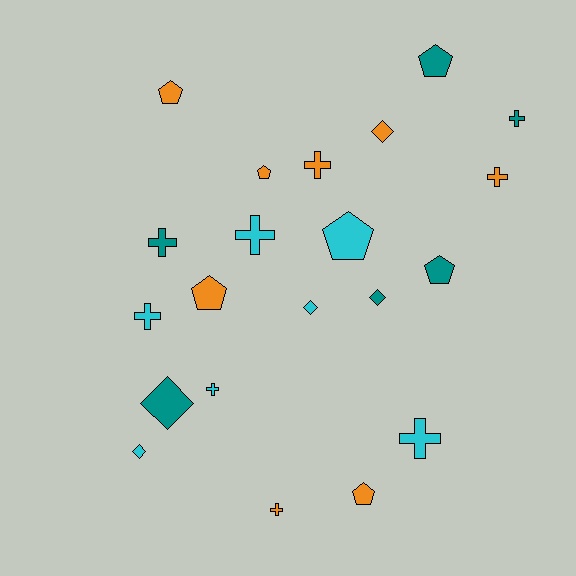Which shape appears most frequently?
Cross, with 9 objects.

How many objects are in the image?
There are 21 objects.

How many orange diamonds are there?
There is 1 orange diamond.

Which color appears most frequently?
Orange, with 8 objects.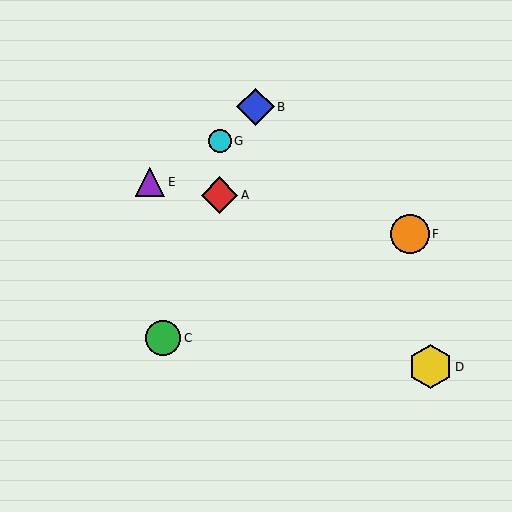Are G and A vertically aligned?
Yes, both are at x≈220.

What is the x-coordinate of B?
Object B is at x≈256.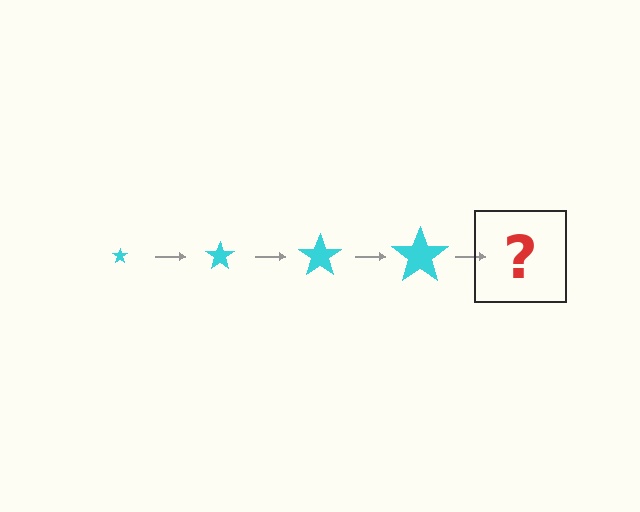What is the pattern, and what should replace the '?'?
The pattern is that the star gets progressively larger each step. The '?' should be a cyan star, larger than the previous one.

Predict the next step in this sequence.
The next step is a cyan star, larger than the previous one.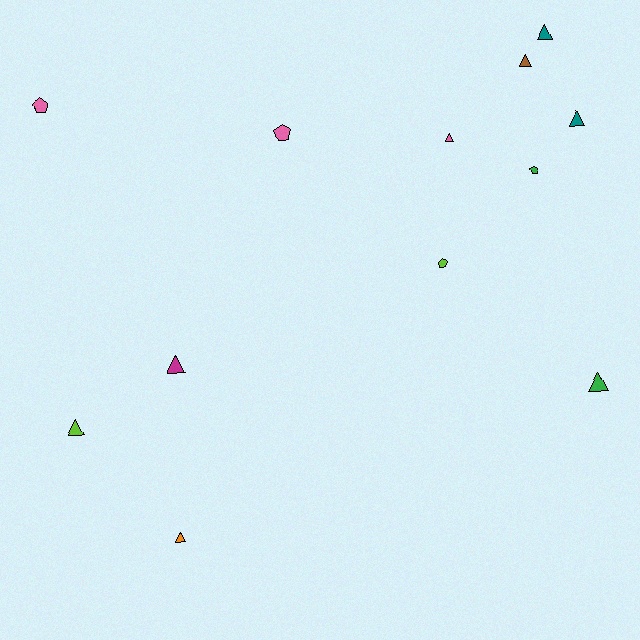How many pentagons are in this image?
There are 4 pentagons.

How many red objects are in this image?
There are no red objects.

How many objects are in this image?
There are 12 objects.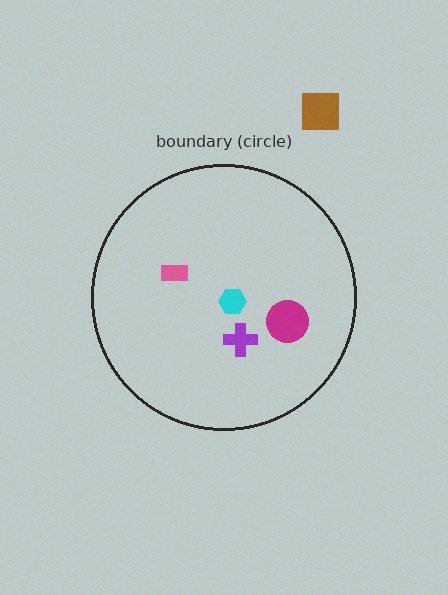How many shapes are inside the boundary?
4 inside, 1 outside.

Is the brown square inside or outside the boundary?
Outside.